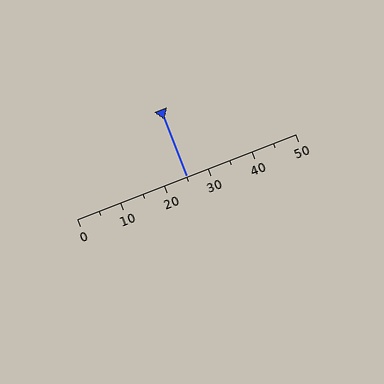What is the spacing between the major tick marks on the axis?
The major ticks are spaced 10 apart.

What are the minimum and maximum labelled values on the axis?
The axis runs from 0 to 50.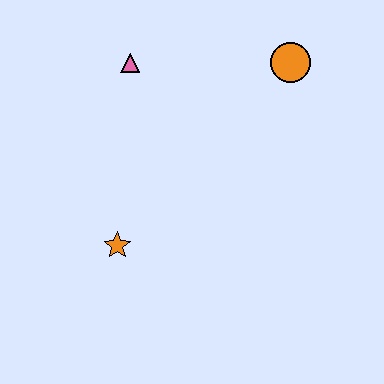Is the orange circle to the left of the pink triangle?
No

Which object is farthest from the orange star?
The orange circle is farthest from the orange star.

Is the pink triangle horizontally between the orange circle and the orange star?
Yes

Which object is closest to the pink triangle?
The orange circle is closest to the pink triangle.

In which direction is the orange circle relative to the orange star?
The orange circle is above the orange star.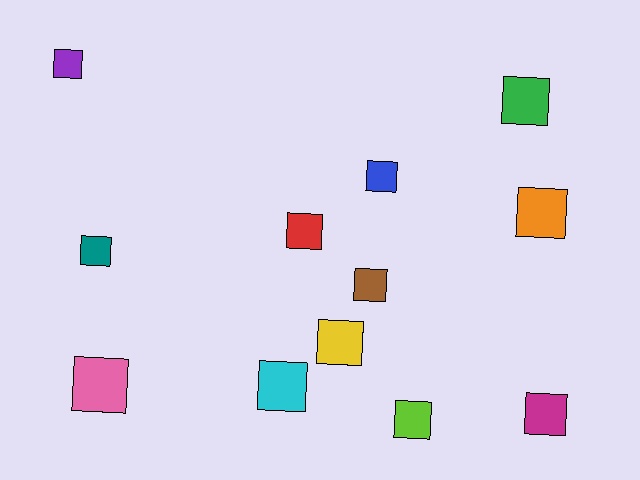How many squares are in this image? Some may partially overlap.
There are 12 squares.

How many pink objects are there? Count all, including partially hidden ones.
There is 1 pink object.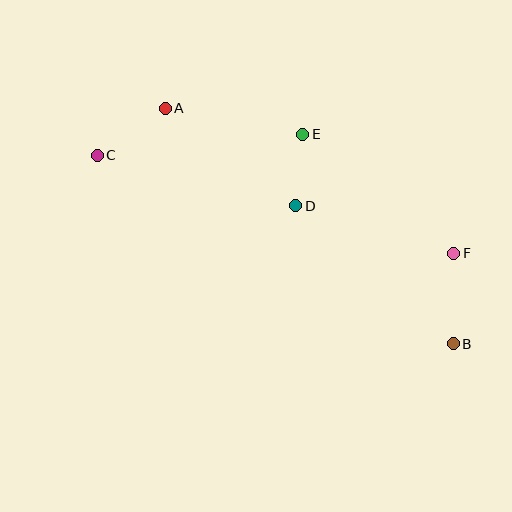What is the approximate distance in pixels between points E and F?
The distance between E and F is approximately 192 pixels.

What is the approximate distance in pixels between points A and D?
The distance between A and D is approximately 163 pixels.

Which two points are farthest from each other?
Points B and C are farthest from each other.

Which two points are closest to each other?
Points D and E are closest to each other.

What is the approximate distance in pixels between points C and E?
The distance between C and E is approximately 206 pixels.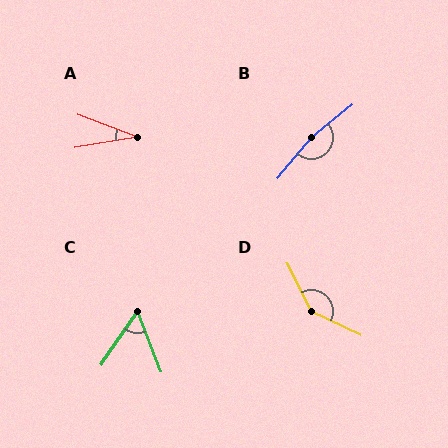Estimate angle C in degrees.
Approximately 56 degrees.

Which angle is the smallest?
A, at approximately 29 degrees.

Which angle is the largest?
B, at approximately 169 degrees.